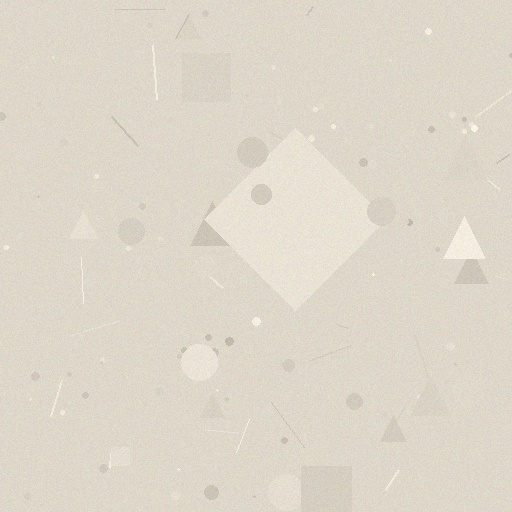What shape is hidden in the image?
A diamond is hidden in the image.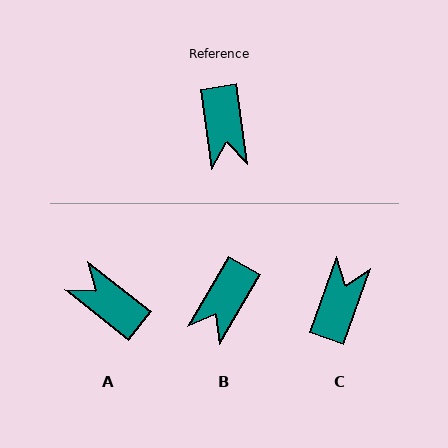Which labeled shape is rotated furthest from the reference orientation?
C, about 152 degrees away.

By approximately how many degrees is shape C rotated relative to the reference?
Approximately 152 degrees counter-clockwise.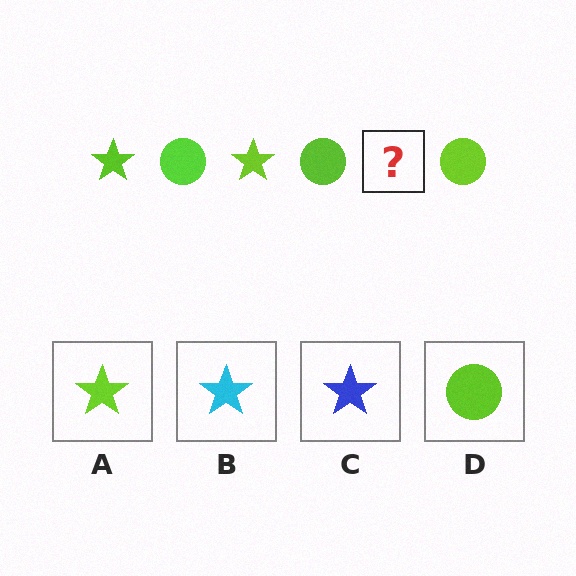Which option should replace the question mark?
Option A.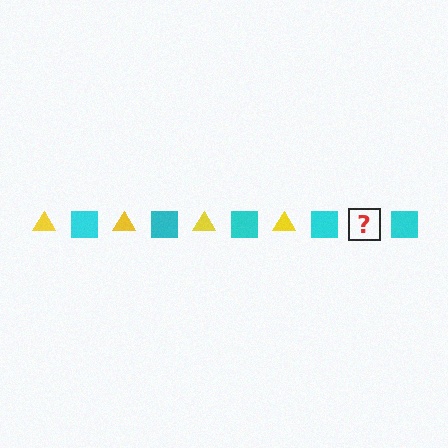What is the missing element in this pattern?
The missing element is a yellow triangle.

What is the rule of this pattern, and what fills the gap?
The rule is that the pattern alternates between yellow triangle and cyan square. The gap should be filled with a yellow triangle.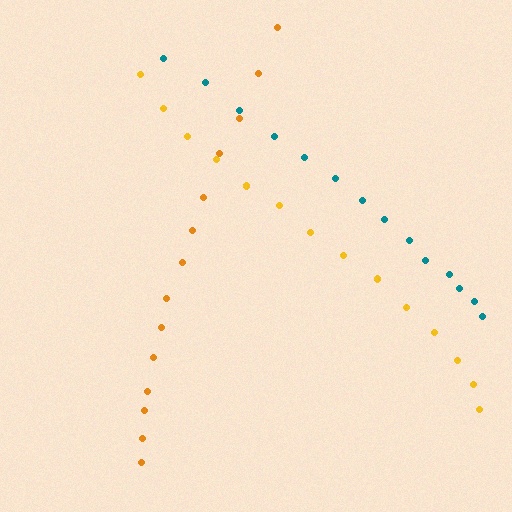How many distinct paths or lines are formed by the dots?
There are 3 distinct paths.